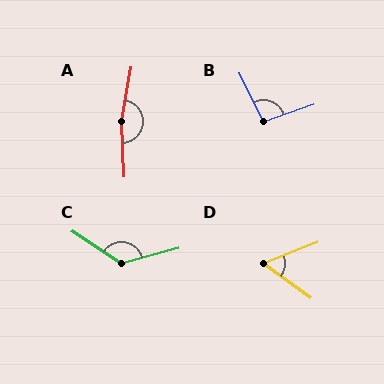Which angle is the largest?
A, at approximately 167 degrees.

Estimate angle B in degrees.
Approximately 97 degrees.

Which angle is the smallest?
D, at approximately 57 degrees.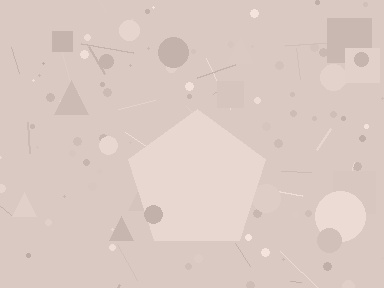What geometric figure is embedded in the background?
A pentagon is embedded in the background.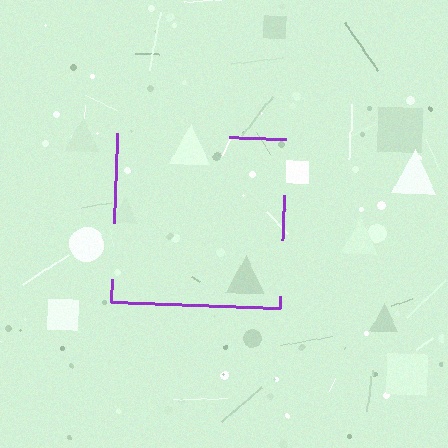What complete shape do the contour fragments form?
The contour fragments form a square.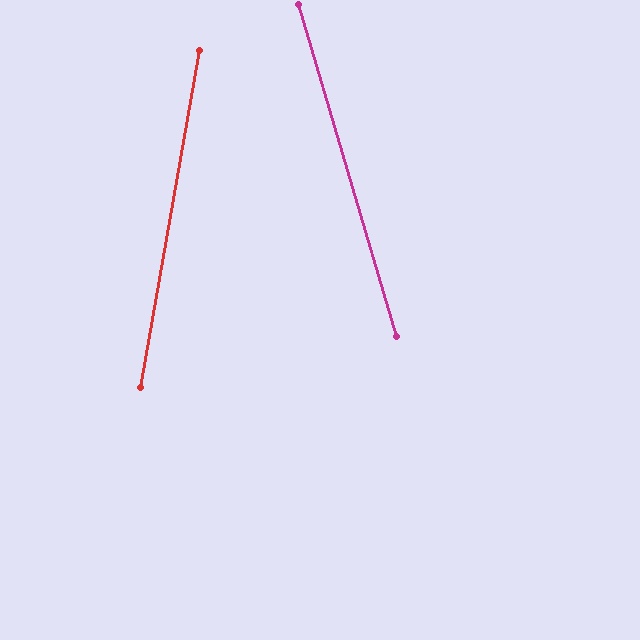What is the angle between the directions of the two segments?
Approximately 26 degrees.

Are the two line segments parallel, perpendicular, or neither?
Neither parallel nor perpendicular — they differ by about 26°.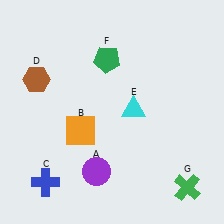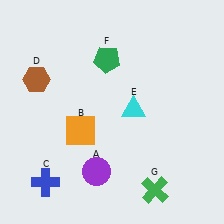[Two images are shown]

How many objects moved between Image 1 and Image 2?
1 object moved between the two images.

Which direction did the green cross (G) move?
The green cross (G) moved left.